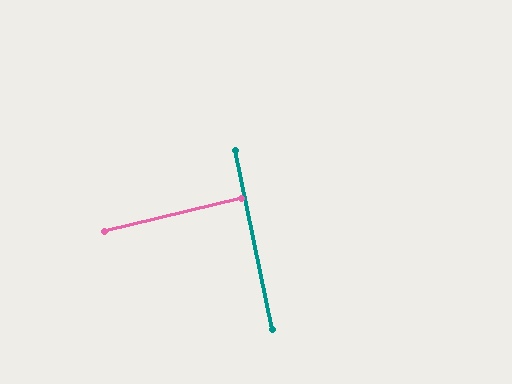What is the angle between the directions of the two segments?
Approximately 88 degrees.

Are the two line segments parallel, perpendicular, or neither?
Perpendicular — they meet at approximately 88°.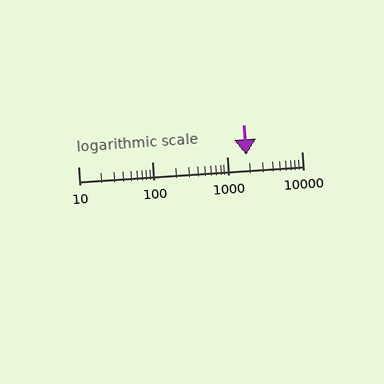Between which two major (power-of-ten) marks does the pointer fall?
The pointer is between 1000 and 10000.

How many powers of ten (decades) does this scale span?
The scale spans 3 decades, from 10 to 10000.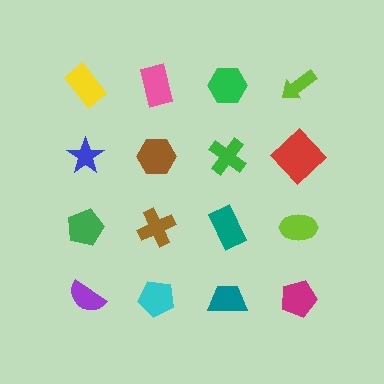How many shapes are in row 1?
4 shapes.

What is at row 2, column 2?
A brown hexagon.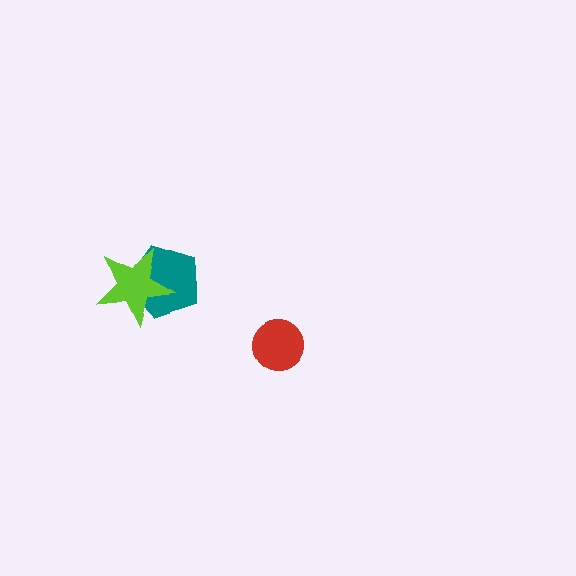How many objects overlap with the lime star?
1 object overlaps with the lime star.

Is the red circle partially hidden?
No, no other shape covers it.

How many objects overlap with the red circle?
0 objects overlap with the red circle.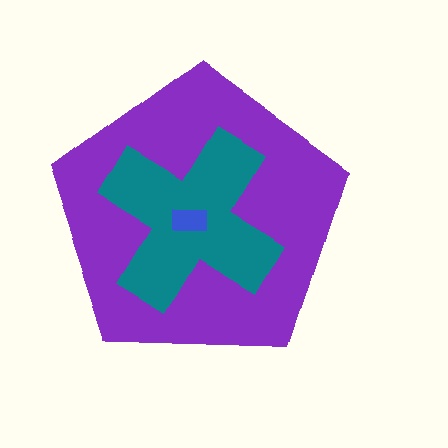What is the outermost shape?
The purple pentagon.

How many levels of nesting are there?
3.